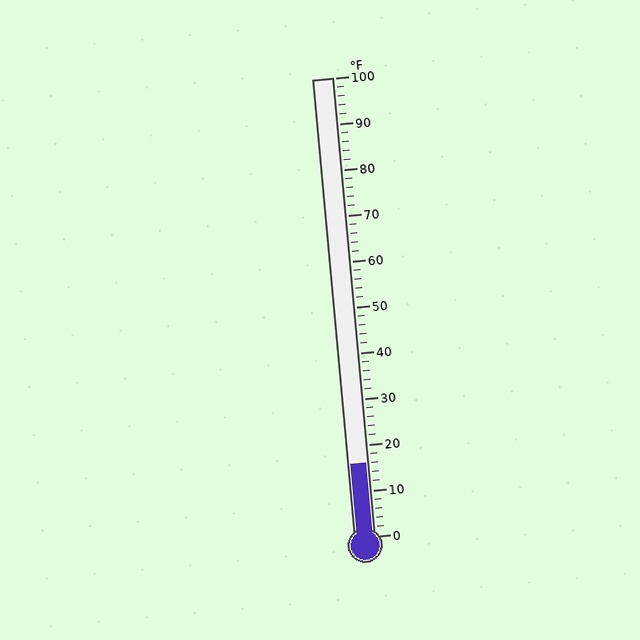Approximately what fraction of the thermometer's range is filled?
The thermometer is filled to approximately 15% of its range.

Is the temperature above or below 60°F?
The temperature is below 60°F.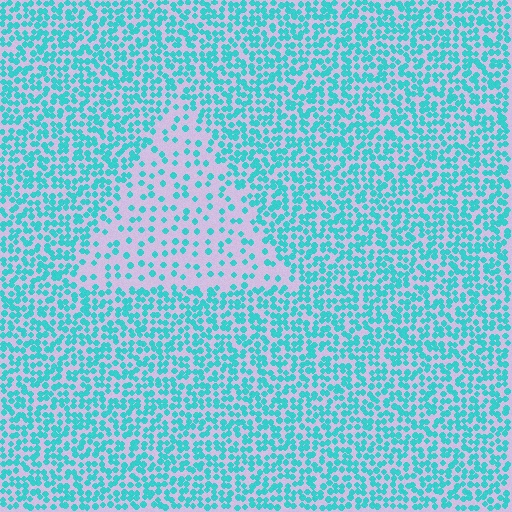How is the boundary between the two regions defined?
The boundary is defined by a change in element density (approximately 2.5x ratio). All elements are the same color, size, and shape.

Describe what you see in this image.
The image contains small cyan elements arranged at two different densities. A triangle-shaped region is visible where the elements are less densely packed than the surrounding area.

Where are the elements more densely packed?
The elements are more densely packed outside the triangle boundary.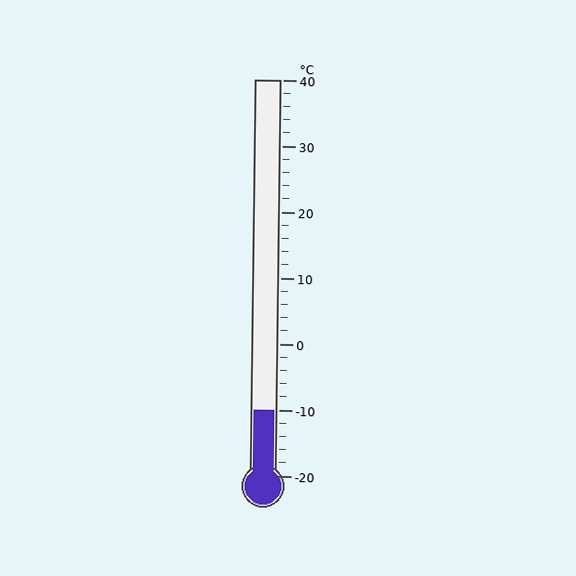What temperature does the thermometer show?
The thermometer shows approximately -10°C.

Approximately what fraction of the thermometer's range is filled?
The thermometer is filled to approximately 15% of its range.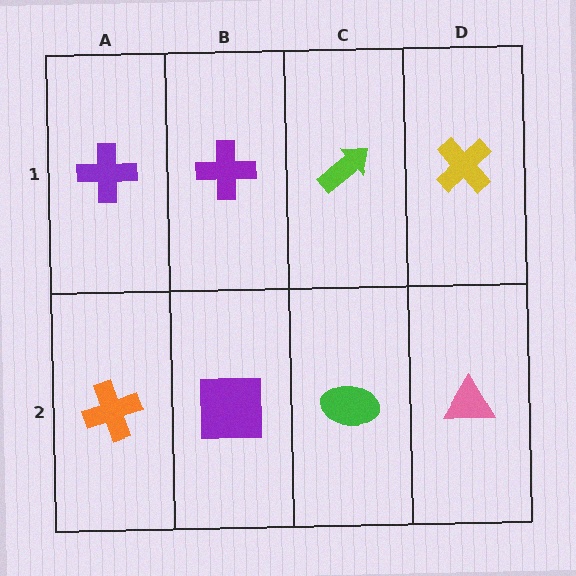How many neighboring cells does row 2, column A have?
2.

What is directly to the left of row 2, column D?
A green ellipse.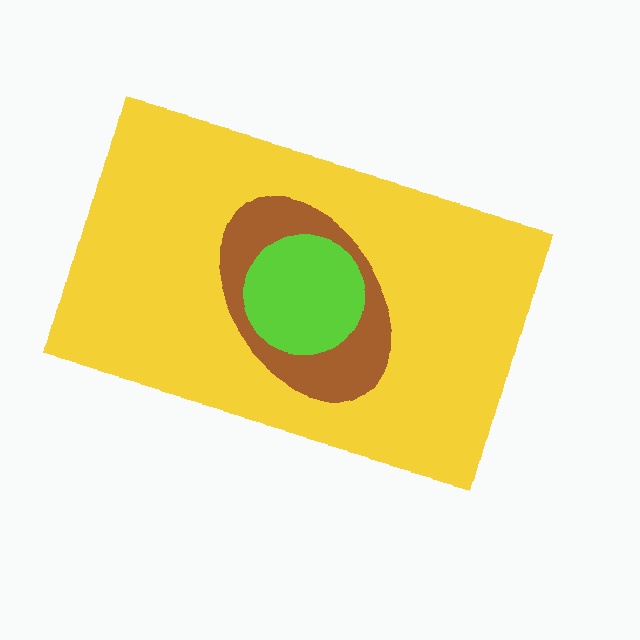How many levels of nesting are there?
3.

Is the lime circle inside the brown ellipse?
Yes.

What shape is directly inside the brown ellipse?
The lime circle.